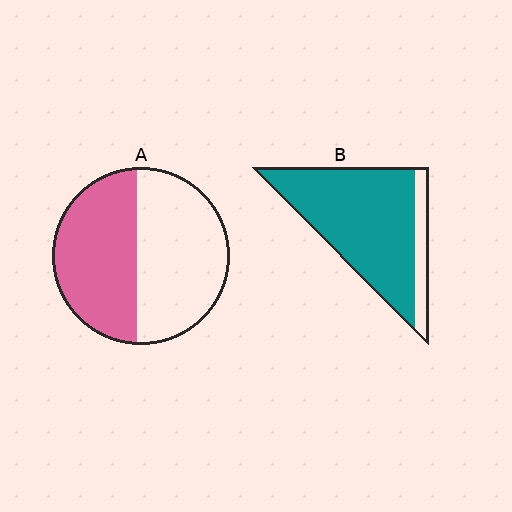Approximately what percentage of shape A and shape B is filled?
A is approximately 45% and B is approximately 85%.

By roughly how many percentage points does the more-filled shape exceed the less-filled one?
By roughly 40 percentage points (B over A).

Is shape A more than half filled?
Roughly half.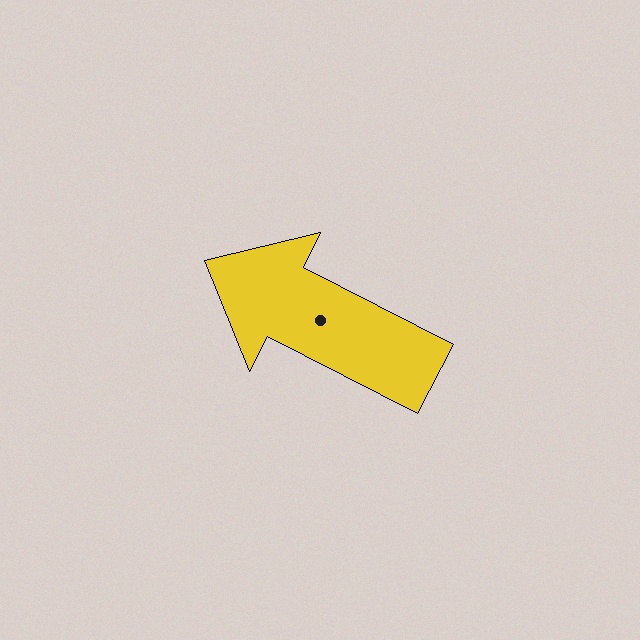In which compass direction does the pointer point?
Northwest.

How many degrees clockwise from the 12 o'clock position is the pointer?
Approximately 297 degrees.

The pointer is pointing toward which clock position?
Roughly 10 o'clock.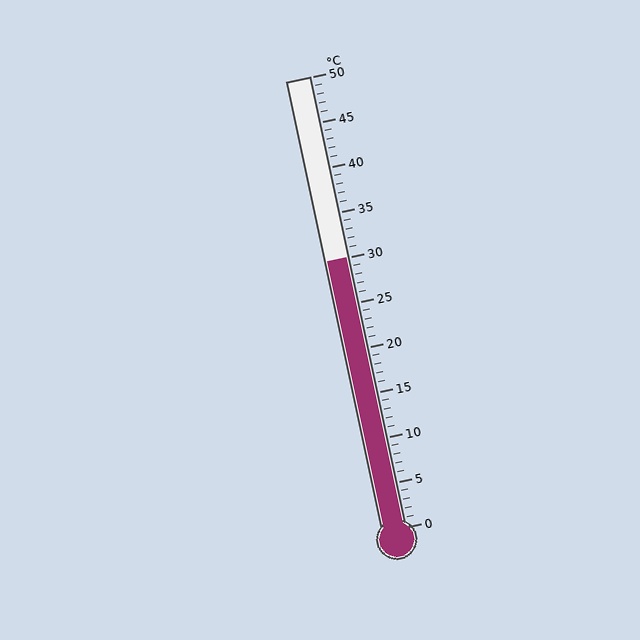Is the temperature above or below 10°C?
The temperature is above 10°C.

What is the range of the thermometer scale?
The thermometer scale ranges from 0°C to 50°C.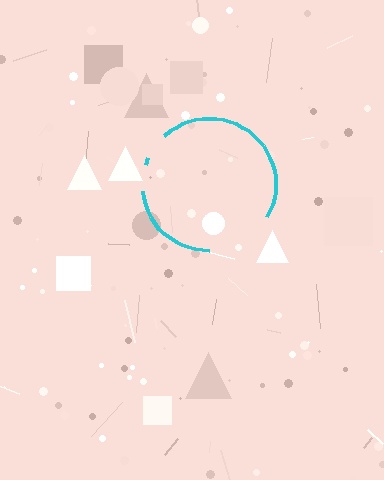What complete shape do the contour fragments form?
The contour fragments form a circle.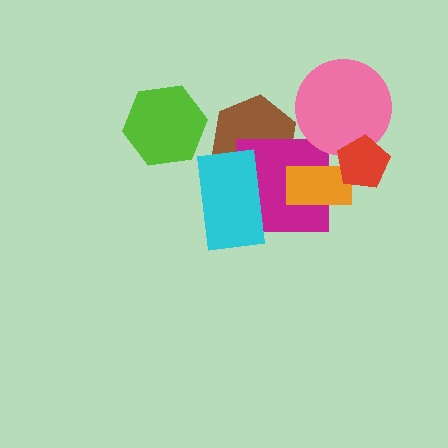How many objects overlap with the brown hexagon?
2 objects overlap with the brown hexagon.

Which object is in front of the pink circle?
The red pentagon is in front of the pink circle.